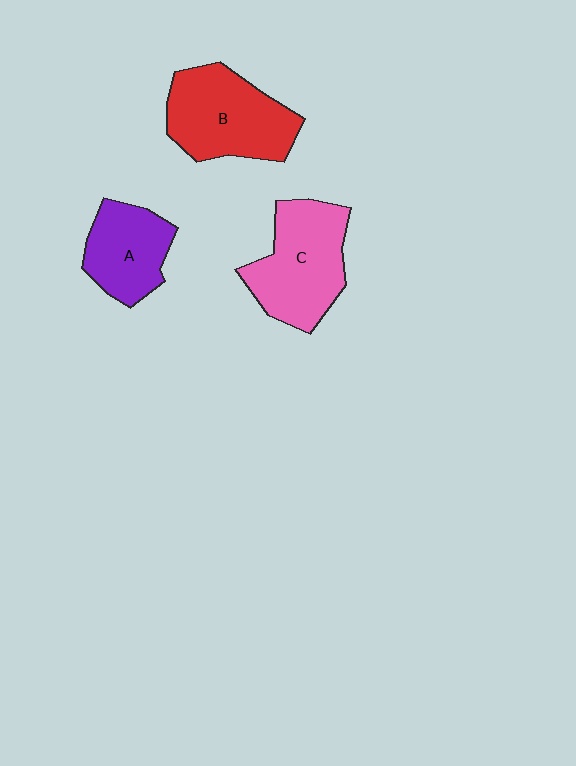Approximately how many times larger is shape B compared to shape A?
Approximately 1.4 times.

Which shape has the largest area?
Shape B (red).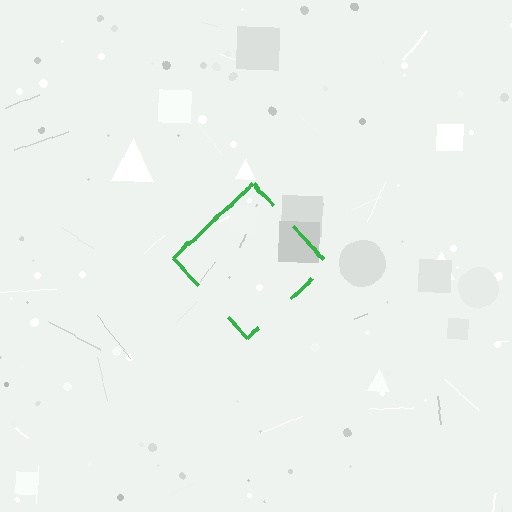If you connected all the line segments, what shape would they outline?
They would outline a diamond.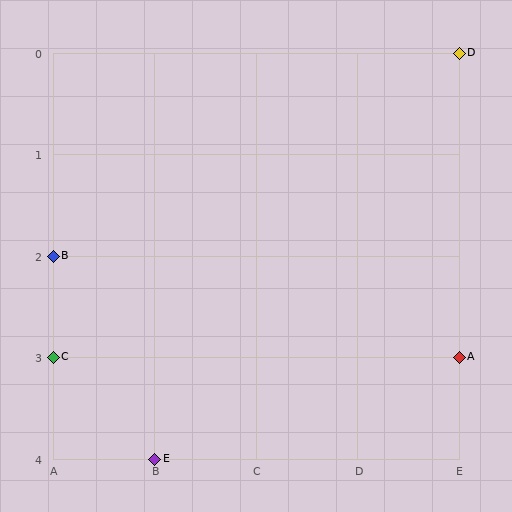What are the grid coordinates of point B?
Point B is at grid coordinates (A, 2).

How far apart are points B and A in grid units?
Points B and A are 4 columns and 1 row apart (about 4.1 grid units diagonally).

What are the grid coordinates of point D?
Point D is at grid coordinates (E, 0).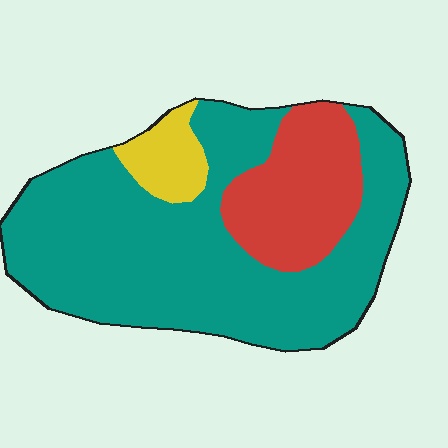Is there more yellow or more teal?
Teal.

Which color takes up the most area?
Teal, at roughly 70%.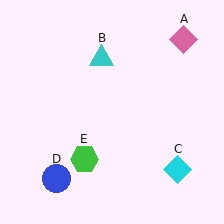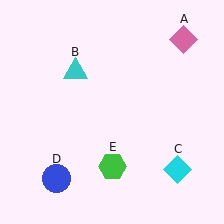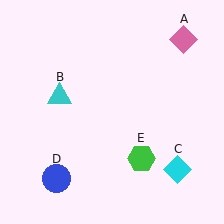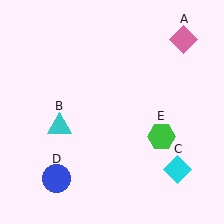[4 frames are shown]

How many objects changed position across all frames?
2 objects changed position: cyan triangle (object B), green hexagon (object E).